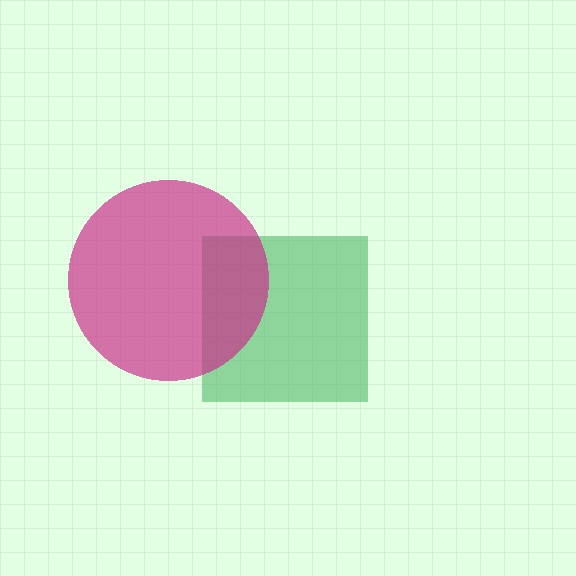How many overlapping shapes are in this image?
There are 2 overlapping shapes in the image.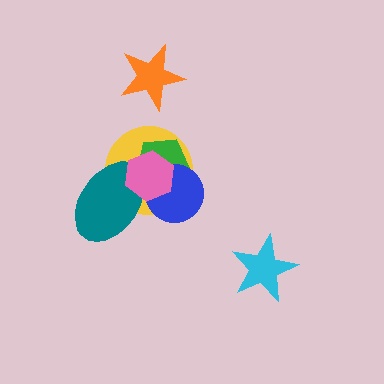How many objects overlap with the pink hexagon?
4 objects overlap with the pink hexagon.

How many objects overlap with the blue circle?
4 objects overlap with the blue circle.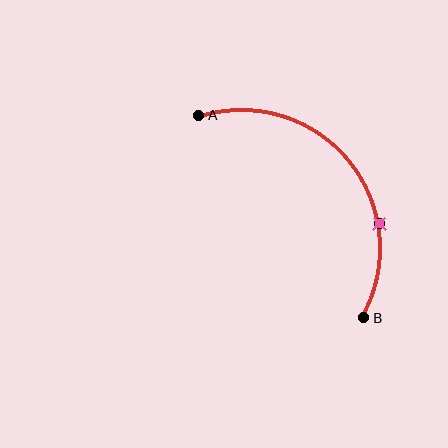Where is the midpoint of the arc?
The arc midpoint is the point on the curve farthest from the straight line joining A and B. It sits above and to the right of that line.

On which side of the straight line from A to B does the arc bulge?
The arc bulges above and to the right of the straight line connecting A and B.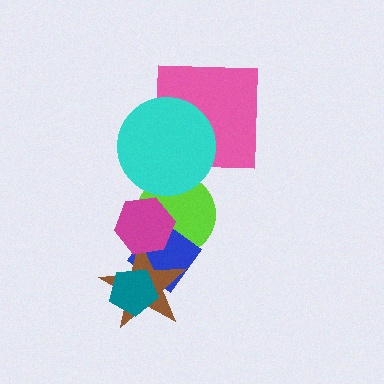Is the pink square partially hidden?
Yes, it is partially covered by another shape.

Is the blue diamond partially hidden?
Yes, it is partially covered by another shape.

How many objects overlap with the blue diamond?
4 objects overlap with the blue diamond.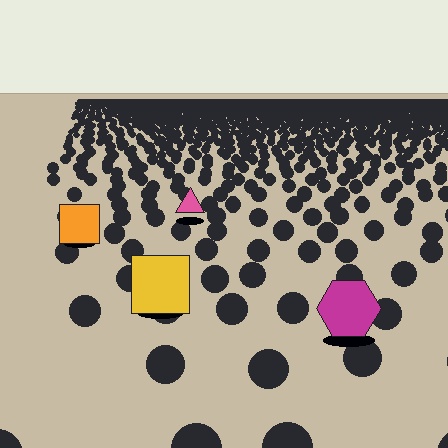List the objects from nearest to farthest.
From nearest to farthest: the magenta hexagon, the yellow square, the orange square, the pink triangle.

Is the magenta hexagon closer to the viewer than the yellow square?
Yes. The magenta hexagon is closer — you can tell from the texture gradient: the ground texture is coarser near it.